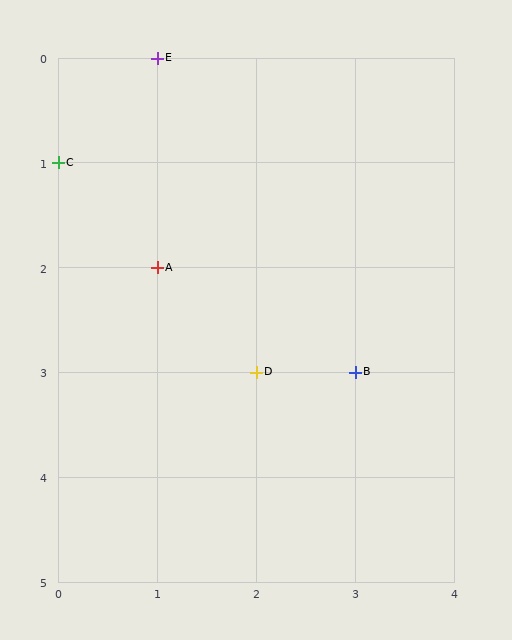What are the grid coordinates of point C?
Point C is at grid coordinates (0, 1).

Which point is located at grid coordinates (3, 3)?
Point B is at (3, 3).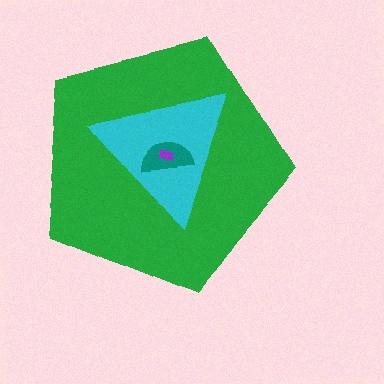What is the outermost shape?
The green pentagon.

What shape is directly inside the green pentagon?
The cyan triangle.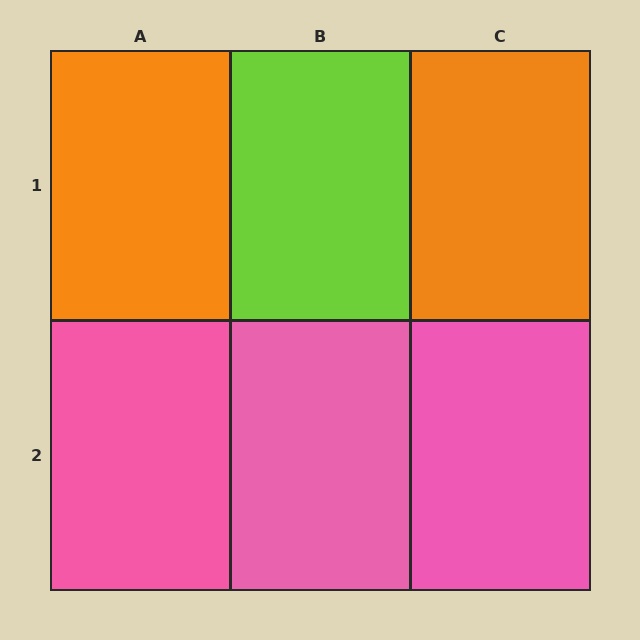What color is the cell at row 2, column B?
Pink.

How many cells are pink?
3 cells are pink.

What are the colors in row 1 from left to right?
Orange, lime, orange.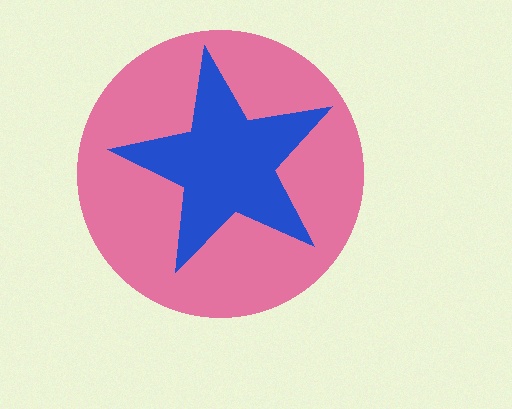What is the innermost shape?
The blue star.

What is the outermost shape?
The pink circle.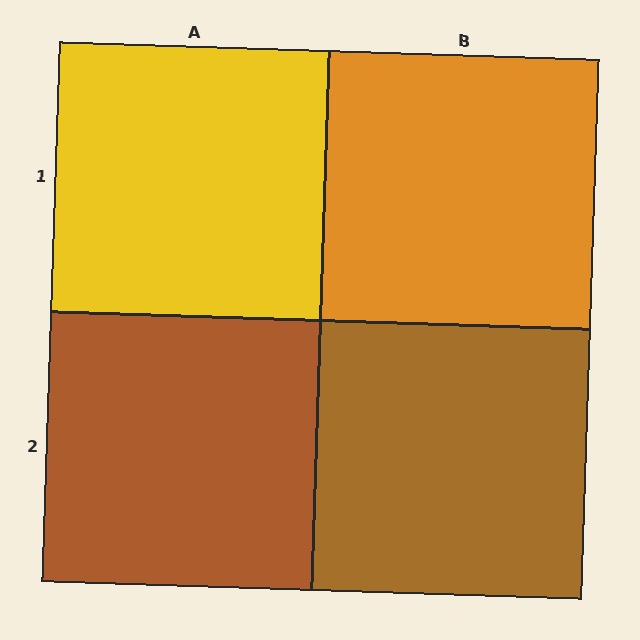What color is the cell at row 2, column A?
Brown.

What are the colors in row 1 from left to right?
Yellow, orange.